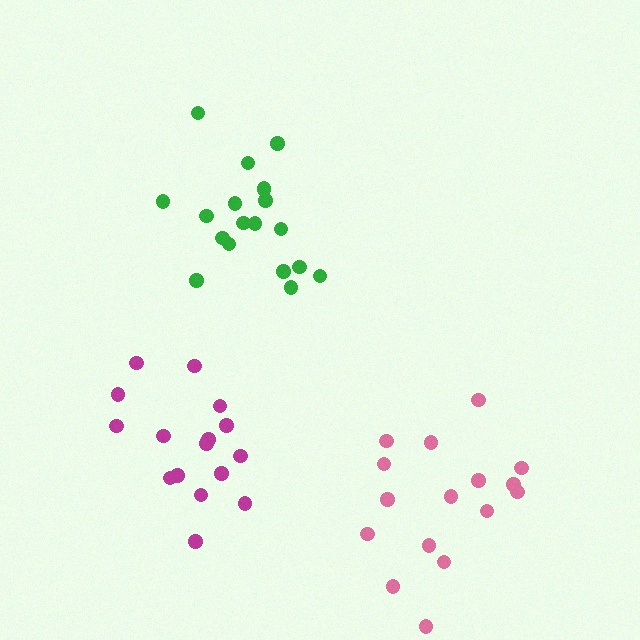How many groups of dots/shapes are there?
There are 3 groups.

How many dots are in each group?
Group 1: 19 dots, Group 2: 16 dots, Group 3: 16 dots (51 total).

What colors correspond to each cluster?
The clusters are colored: green, pink, magenta.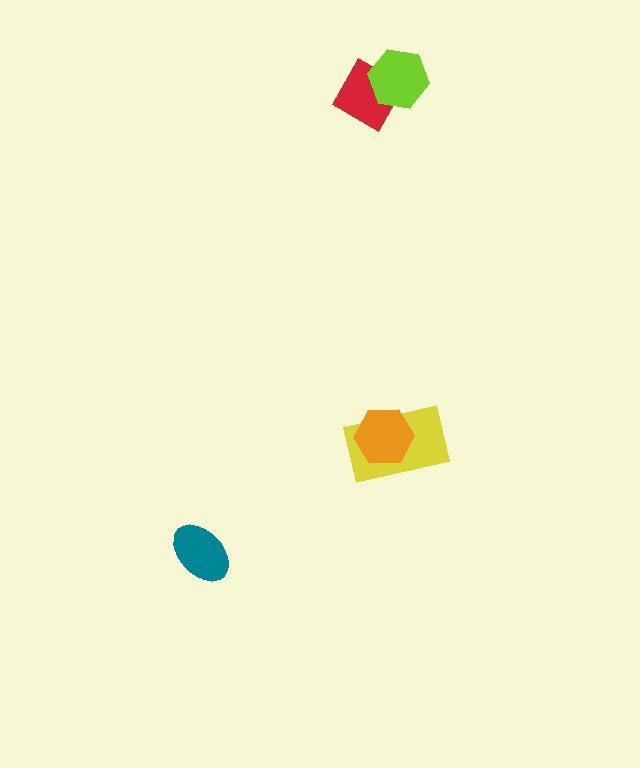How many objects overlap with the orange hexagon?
1 object overlaps with the orange hexagon.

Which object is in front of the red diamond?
The lime hexagon is in front of the red diamond.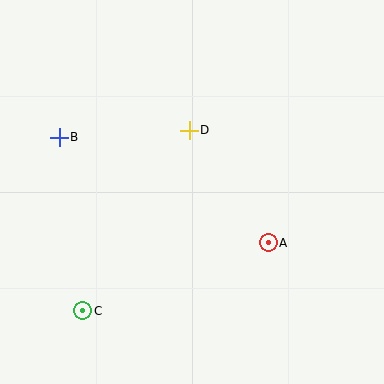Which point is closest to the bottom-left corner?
Point C is closest to the bottom-left corner.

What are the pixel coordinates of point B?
Point B is at (59, 137).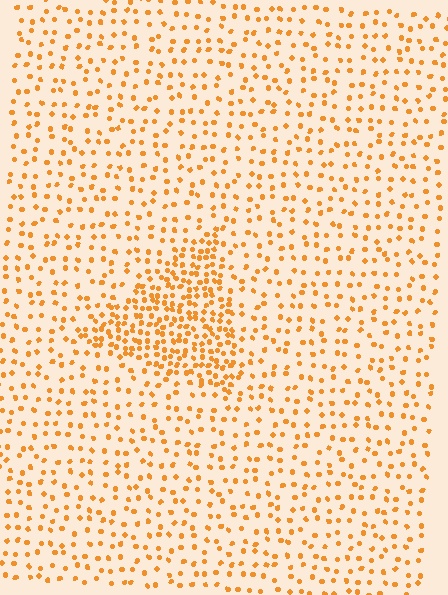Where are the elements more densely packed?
The elements are more densely packed inside the triangle boundary.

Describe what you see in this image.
The image contains small orange elements arranged at two different densities. A triangle-shaped region is visible where the elements are more densely packed than the surrounding area.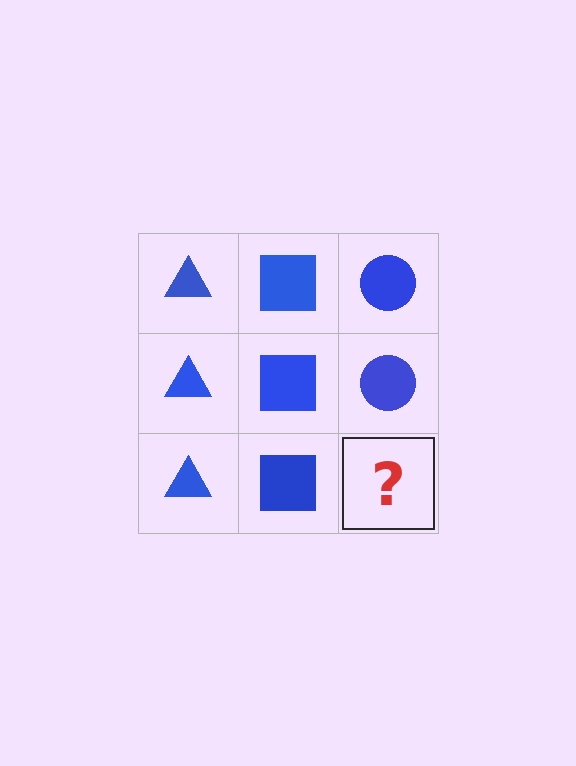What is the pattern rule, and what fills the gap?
The rule is that each column has a consistent shape. The gap should be filled with a blue circle.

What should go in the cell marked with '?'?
The missing cell should contain a blue circle.